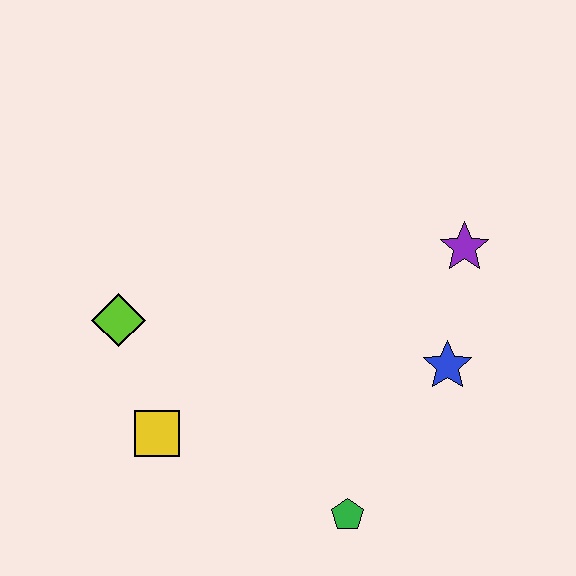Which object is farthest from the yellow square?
The purple star is farthest from the yellow square.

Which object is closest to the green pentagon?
The blue star is closest to the green pentagon.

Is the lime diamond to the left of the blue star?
Yes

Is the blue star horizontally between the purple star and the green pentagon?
Yes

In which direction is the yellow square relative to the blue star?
The yellow square is to the left of the blue star.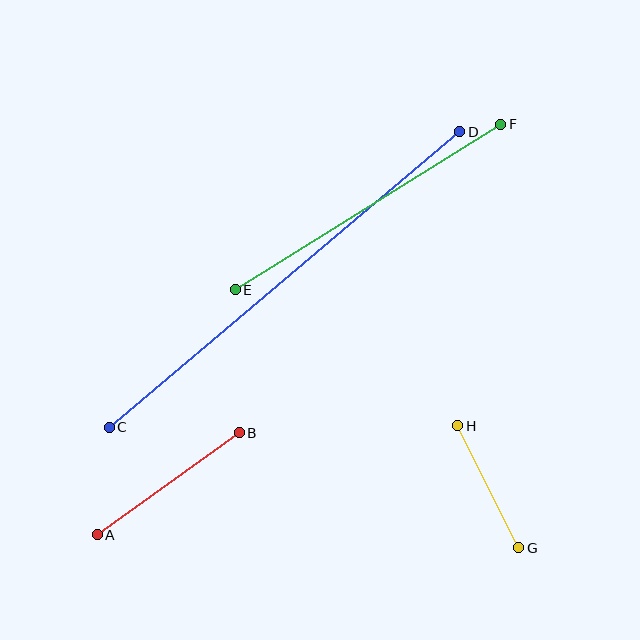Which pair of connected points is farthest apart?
Points C and D are farthest apart.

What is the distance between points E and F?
The distance is approximately 313 pixels.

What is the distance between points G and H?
The distance is approximately 137 pixels.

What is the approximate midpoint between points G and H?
The midpoint is at approximately (488, 487) pixels.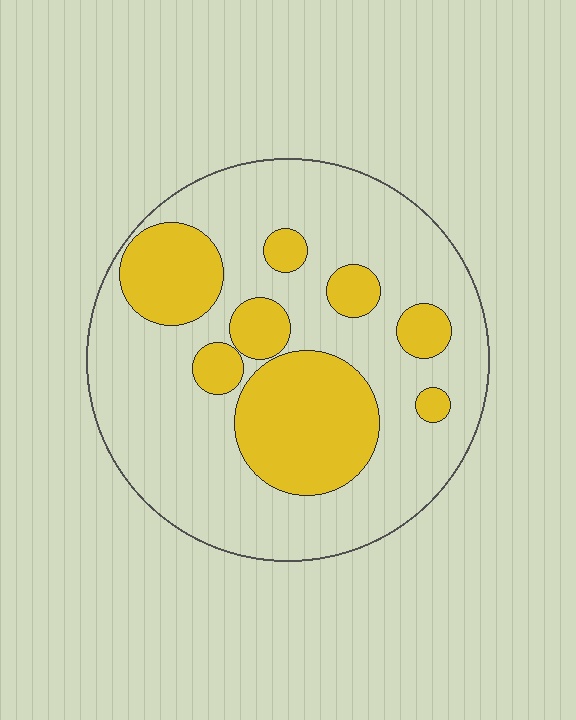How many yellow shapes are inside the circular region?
8.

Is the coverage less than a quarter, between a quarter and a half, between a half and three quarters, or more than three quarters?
Between a quarter and a half.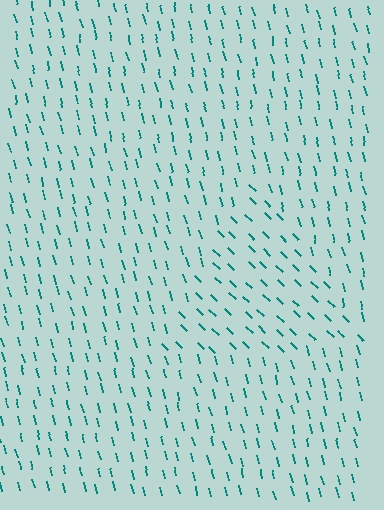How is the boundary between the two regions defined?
The boundary is defined purely by a change in line orientation (approximately 31 degrees difference). All lines are the same color and thickness.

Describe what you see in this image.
The image is filled with small teal line segments. A triangle region in the image has lines oriented differently from the surrounding lines, creating a visible texture boundary.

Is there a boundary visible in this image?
Yes, there is a texture boundary formed by a change in line orientation.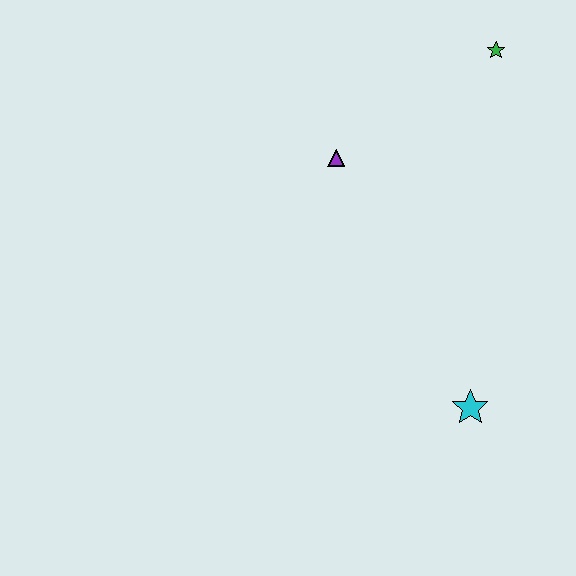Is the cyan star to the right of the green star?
No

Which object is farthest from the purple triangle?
The cyan star is farthest from the purple triangle.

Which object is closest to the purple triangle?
The green star is closest to the purple triangle.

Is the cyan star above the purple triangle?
No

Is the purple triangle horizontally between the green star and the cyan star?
No